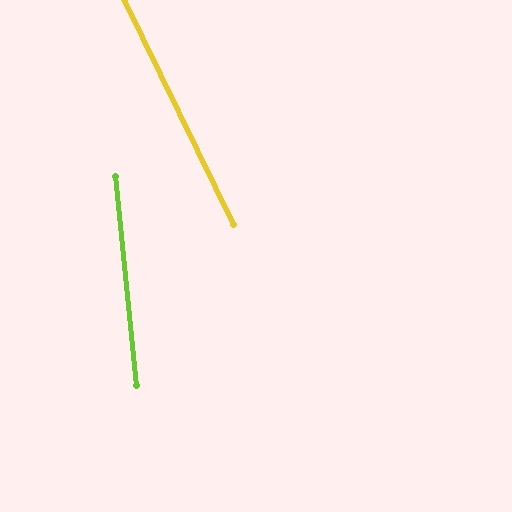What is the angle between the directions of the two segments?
Approximately 20 degrees.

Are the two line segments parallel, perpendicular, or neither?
Neither parallel nor perpendicular — they differ by about 20°.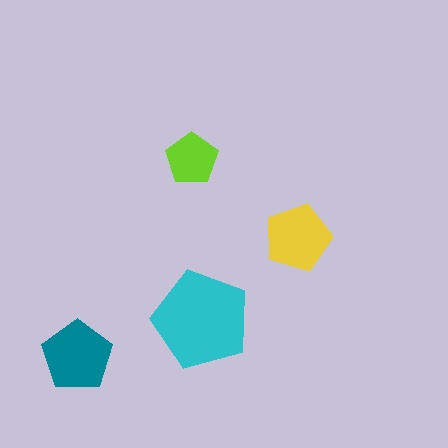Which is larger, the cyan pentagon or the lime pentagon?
The cyan one.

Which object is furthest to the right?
The yellow pentagon is rightmost.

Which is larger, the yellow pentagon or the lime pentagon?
The yellow one.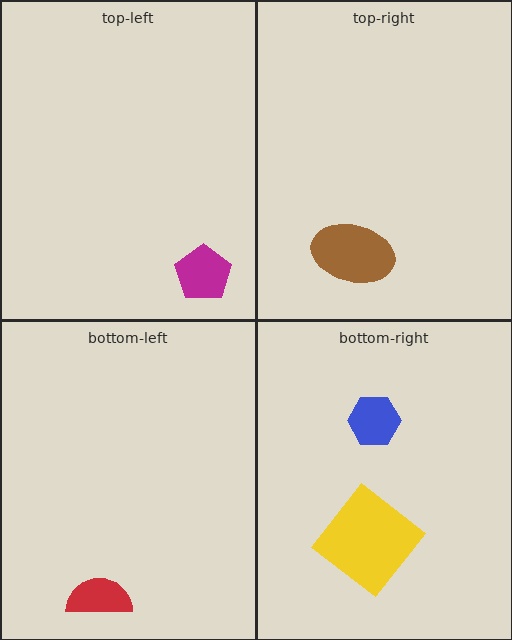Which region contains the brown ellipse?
The top-right region.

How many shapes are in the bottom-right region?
2.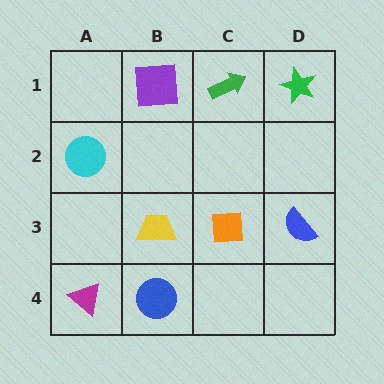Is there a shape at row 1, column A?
No, that cell is empty.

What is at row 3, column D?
A blue semicircle.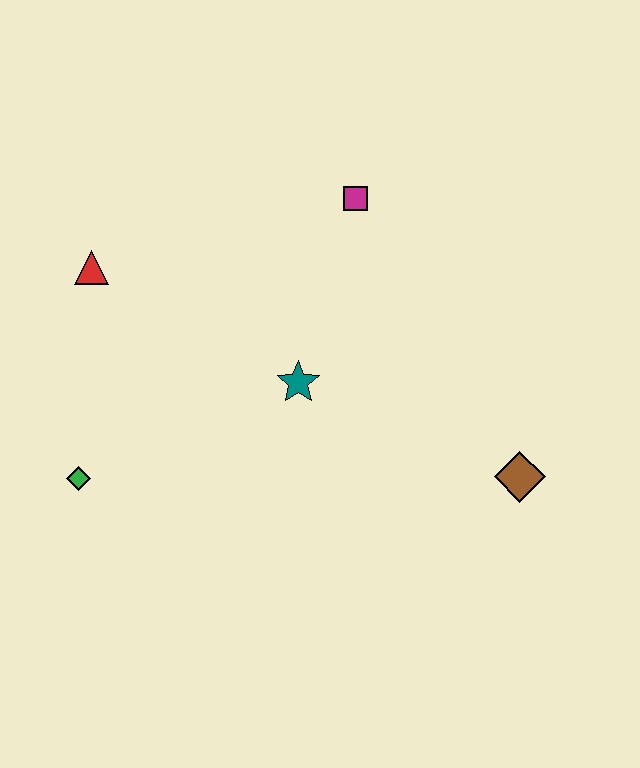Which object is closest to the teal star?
The magenta square is closest to the teal star.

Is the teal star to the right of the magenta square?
No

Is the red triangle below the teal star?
No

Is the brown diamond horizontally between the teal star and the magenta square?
No